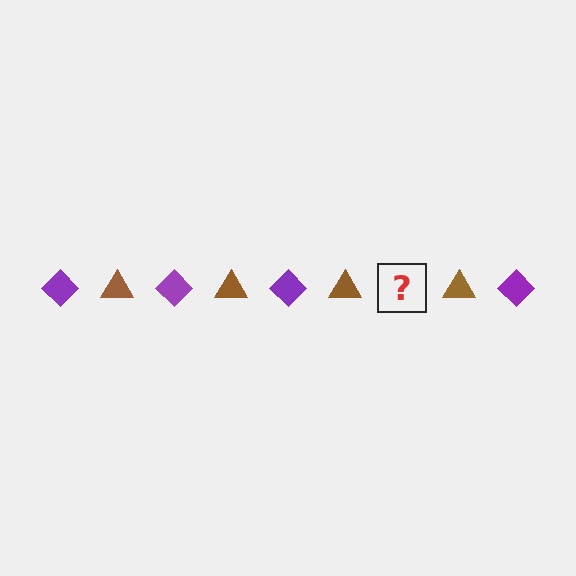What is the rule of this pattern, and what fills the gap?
The rule is that the pattern alternates between purple diamond and brown triangle. The gap should be filled with a purple diamond.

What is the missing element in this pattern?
The missing element is a purple diamond.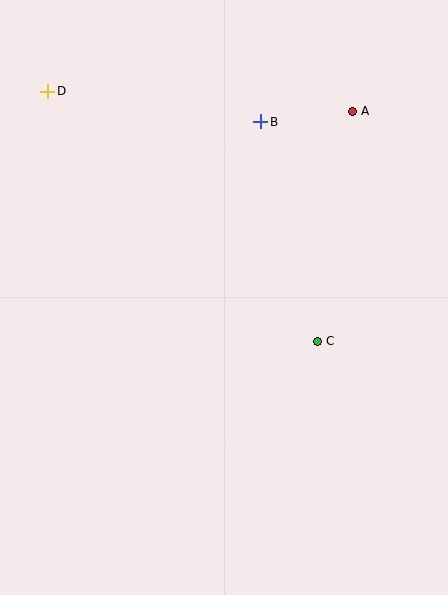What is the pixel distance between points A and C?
The distance between A and C is 233 pixels.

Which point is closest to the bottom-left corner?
Point C is closest to the bottom-left corner.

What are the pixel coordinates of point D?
Point D is at (48, 91).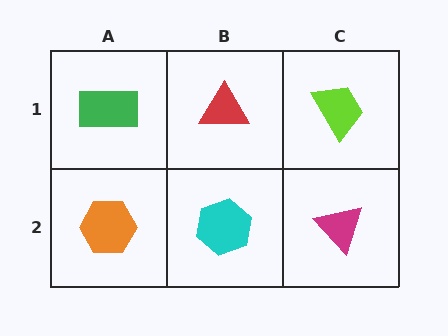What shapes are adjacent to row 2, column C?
A lime trapezoid (row 1, column C), a cyan hexagon (row 2, column B).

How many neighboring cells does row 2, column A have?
2.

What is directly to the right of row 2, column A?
A cyan hexagon.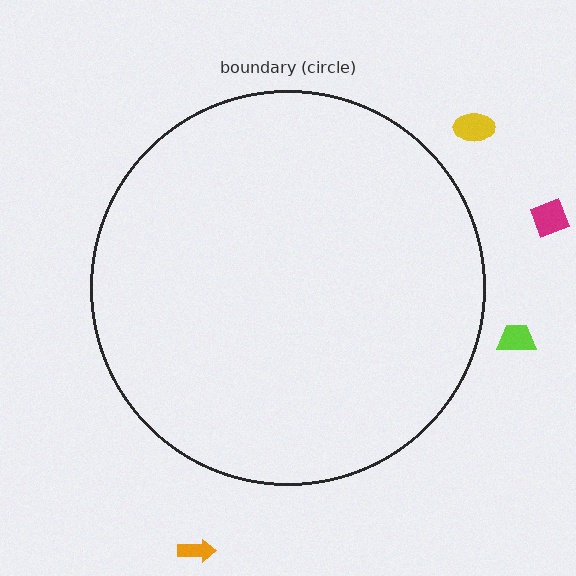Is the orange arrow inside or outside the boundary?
Outside.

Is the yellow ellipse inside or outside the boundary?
Outside.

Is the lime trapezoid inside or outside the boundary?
Outside.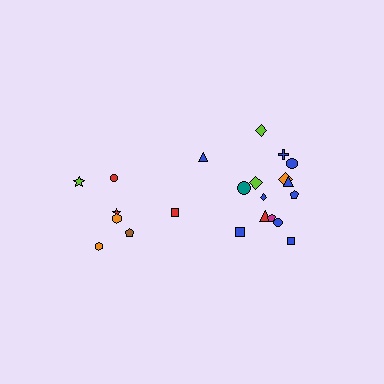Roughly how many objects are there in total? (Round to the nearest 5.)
Roughly 20 objects in total.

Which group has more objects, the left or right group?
The right group.